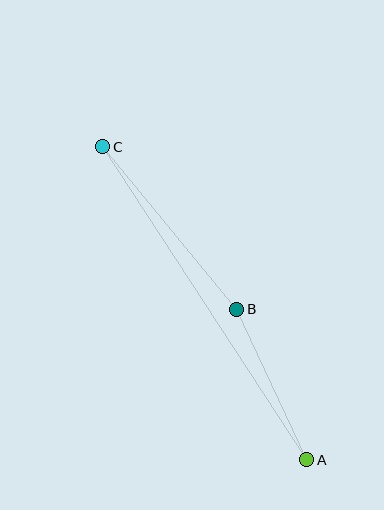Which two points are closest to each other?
Points A and B are closest to each other.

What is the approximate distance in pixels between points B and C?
The distance between B and C is approximately 211 pixels.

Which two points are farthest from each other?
Points A and C are farthest from each other.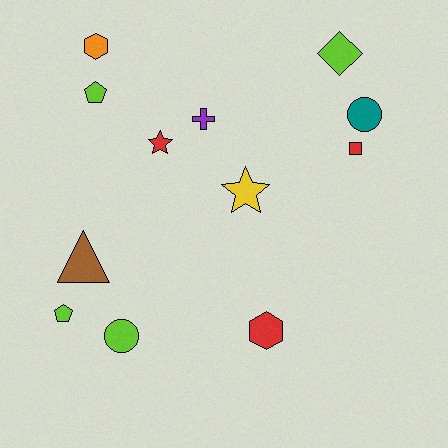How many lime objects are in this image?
There are 4 lime objects.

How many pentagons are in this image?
There are 2 pentagons.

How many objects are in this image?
There are 12 objects.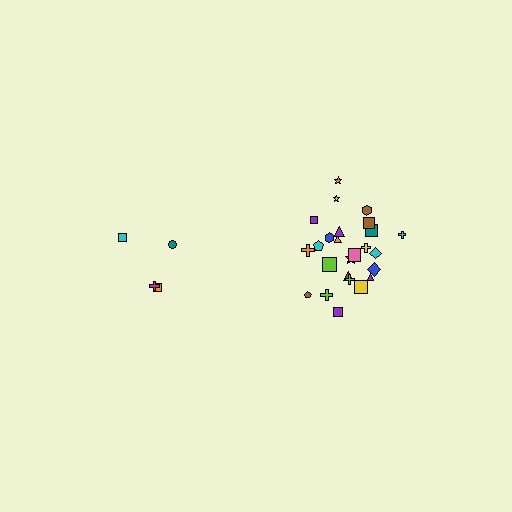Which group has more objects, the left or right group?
The right group.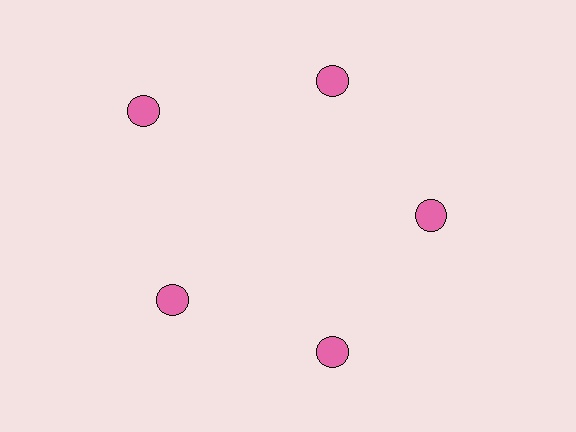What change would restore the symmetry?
The symmetry would be restored by moving it inward, back onto the ring so that all 5 circles sit at equal angles and equal distance from the center.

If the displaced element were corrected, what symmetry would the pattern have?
It would have 5-fold rotational symmetry — the pattern would map onto itself every 72 degrees.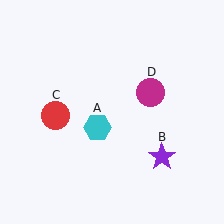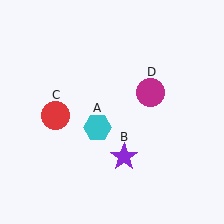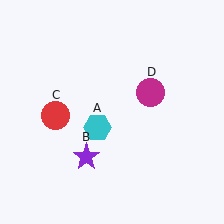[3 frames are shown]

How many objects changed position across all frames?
1 object changed position: purple star (object B).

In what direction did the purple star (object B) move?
The purple star (object B) moved left.